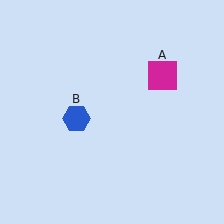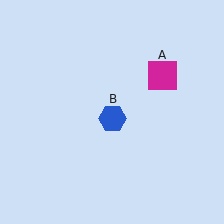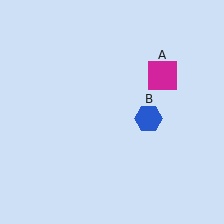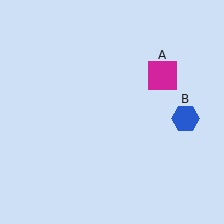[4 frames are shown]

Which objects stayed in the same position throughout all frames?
Magenta square (object A) remained stationary.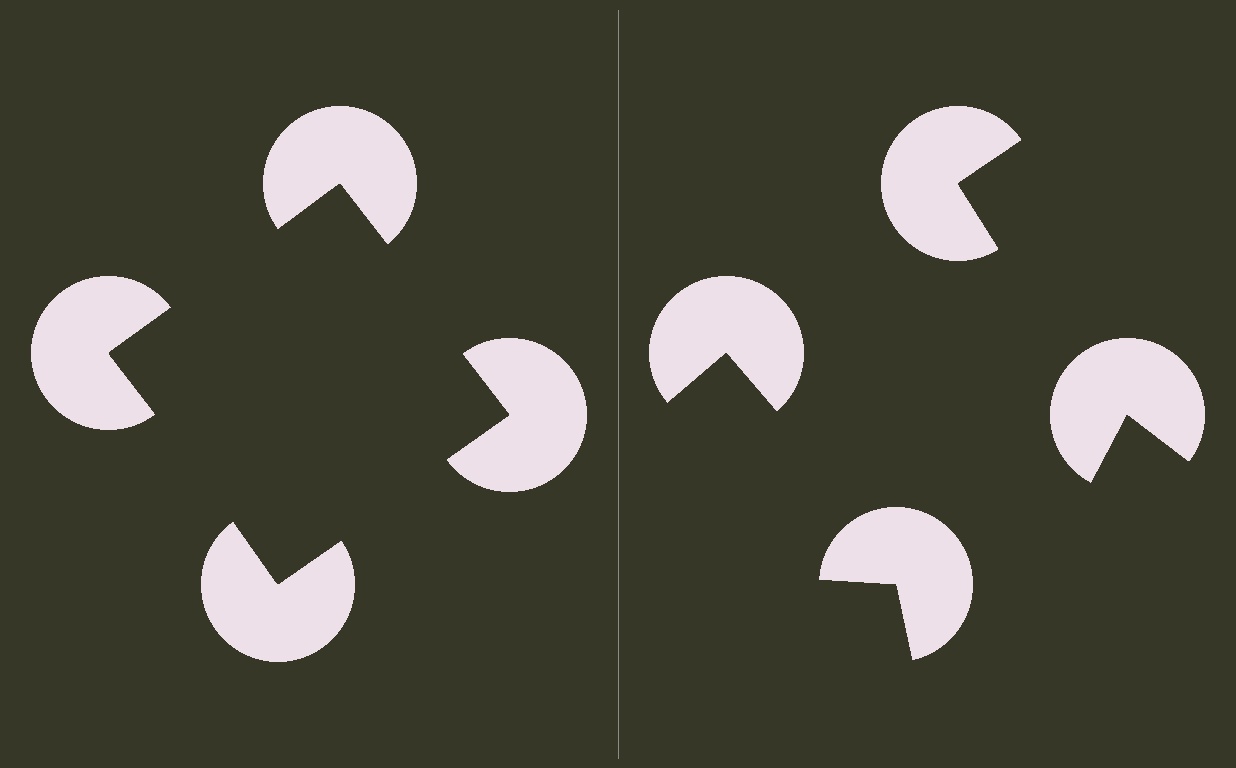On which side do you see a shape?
An illusory square appears on the left side. On the right side the wedge cuts are rotated, so no coherent shape forms.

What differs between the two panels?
The pac-man discs are positioned identically on both sides; only the wedge orientations differ. On the left they align to a square; on the right they are misaligned.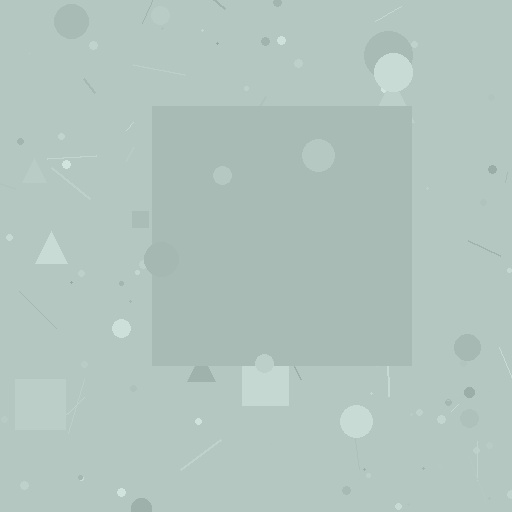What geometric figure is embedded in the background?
A square is embedded in the background.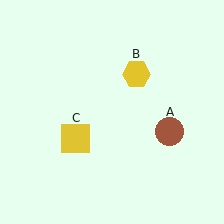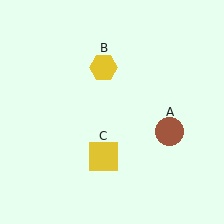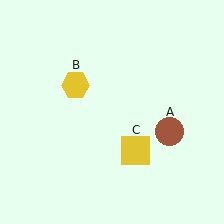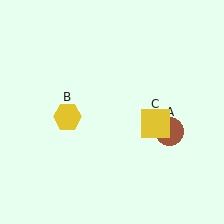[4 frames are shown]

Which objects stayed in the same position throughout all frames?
Brown circle (object A) remained stationary.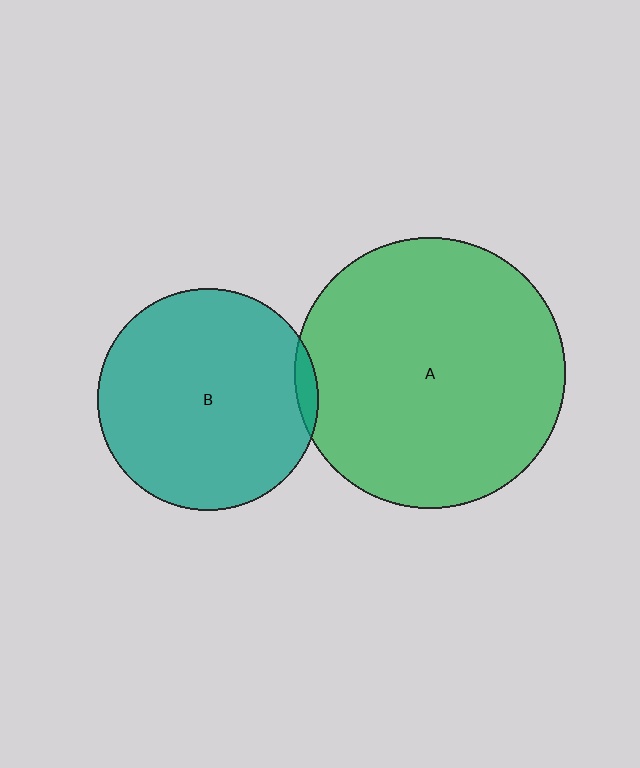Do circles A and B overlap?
Yes.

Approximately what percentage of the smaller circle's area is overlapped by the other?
Approximately 5%.